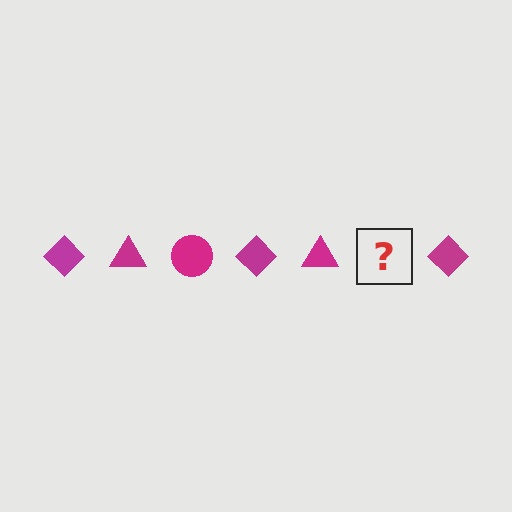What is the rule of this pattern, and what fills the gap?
The rule is that the pattern cycles through diamond, triangle, circle shapes in magenta. The gap should be filled with a magenta circle.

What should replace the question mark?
The question mark should be replaced with a magenta circle.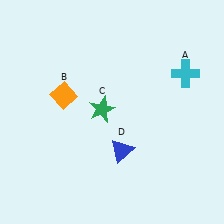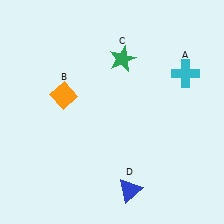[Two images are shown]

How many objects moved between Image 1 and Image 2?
2 objects moved between the two images.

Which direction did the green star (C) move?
The green star (C) moved up.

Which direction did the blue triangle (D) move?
The blue triangle (D) moved down.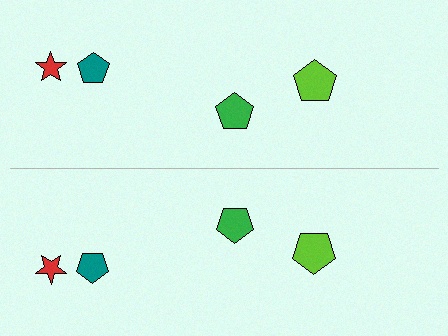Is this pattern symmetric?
Yes, this pattern has bilateral (reflection) symmetry.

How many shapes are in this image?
There are 8 shapes in this image.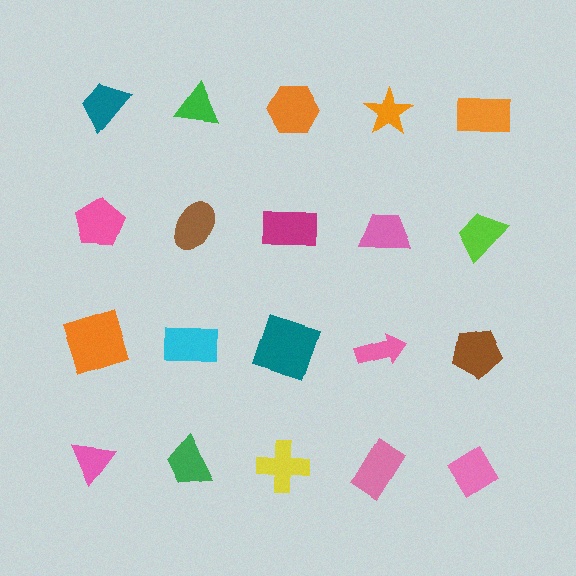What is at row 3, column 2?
A cyan rectangle.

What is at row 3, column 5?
A brown pentagon.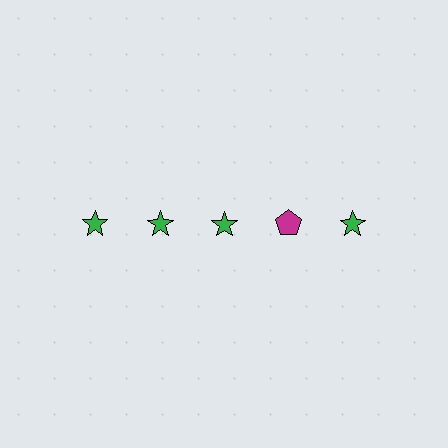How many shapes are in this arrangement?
There are 5 shapes arranged in a grid pattern.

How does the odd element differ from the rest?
It differs in both color (magenta instead of green) and shape (pentagon instead of star).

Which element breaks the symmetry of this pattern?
The magenta pentagon in the top row, second from right column breaks the symmetry. All other shapes are green stars.